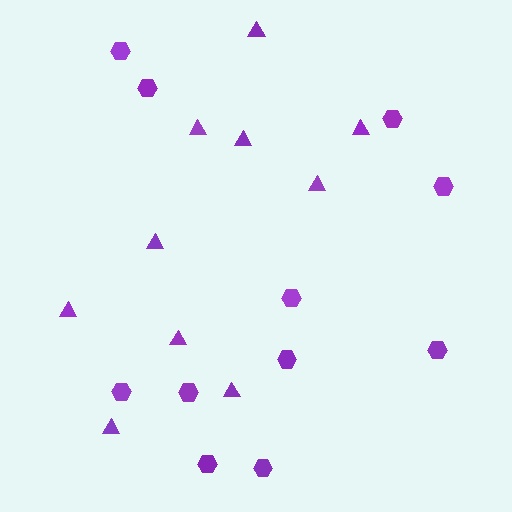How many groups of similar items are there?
There are 2 groups: one group of hexagons (11) and one group of triangles (10).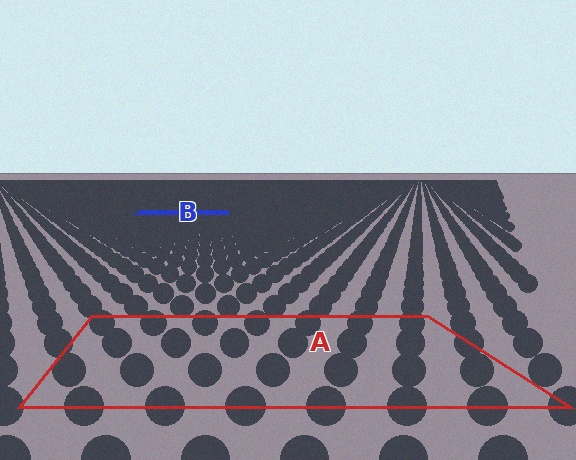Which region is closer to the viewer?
Region A is closer. The texture elements there are larger and more spread out.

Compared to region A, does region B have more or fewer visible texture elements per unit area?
Region B has more texture elements per unit area — they are packed more densely because it is farther away.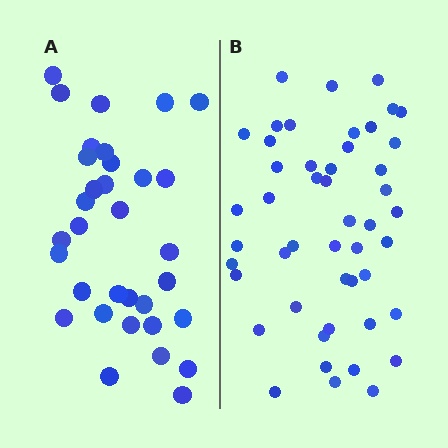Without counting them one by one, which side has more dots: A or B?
Region B (the right region) has more dots.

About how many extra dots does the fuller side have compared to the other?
Region B has approximately 15 more dots than region A.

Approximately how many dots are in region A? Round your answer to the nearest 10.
About 30 dots. (The exact count is 33, which rounds to 30.)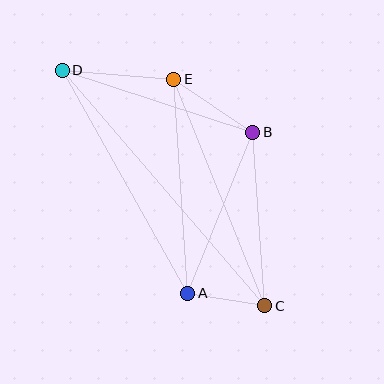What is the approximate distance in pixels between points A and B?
The distance between A and B is approximately 173 pixels.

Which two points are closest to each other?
Points A and C are closest to each other.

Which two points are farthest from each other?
Points C and D are farthest from each other.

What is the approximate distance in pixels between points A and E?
The distance between A and E is approximately 214 pixels.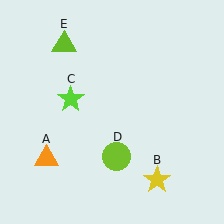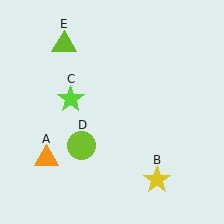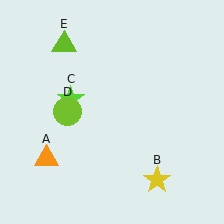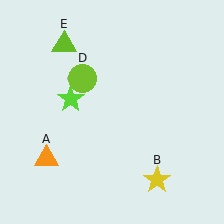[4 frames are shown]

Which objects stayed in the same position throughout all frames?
Orange triangle (object A) and yellow star (object B) and lime star (object C) and lime triangle (object E) remained stationary.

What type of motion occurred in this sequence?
The lime circle (object D) rotated clockwise around the center of the scene.